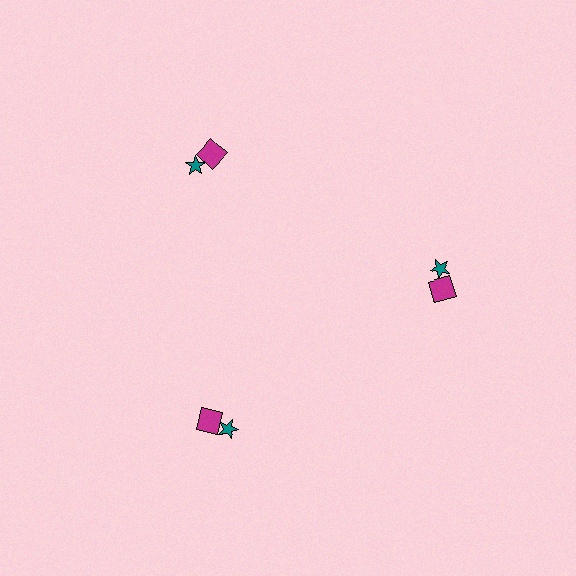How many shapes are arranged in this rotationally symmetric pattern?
There are 6 shapes, arranged in 3 groups of 2.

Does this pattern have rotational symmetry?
Yes, this pattern has 3-fold rotational symmetry. It looks the same after rotating 120 degrees around the center.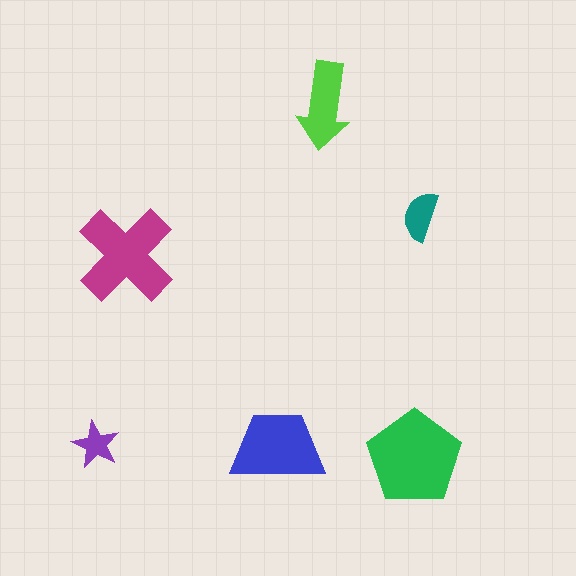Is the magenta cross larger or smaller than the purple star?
Larger.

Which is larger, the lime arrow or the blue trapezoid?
The blue trapezoid.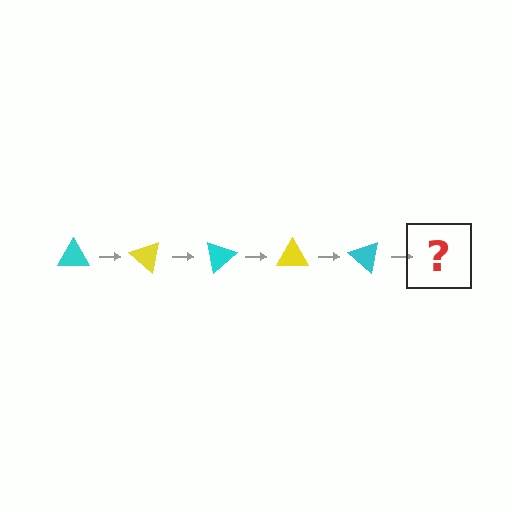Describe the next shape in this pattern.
It should be a yellow triangle, rotated 200 degrees from the start.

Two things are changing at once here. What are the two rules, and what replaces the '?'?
The two rules are that it rotates 40 degrees each step and the color cycles through cyan and yellow. The '?' should be a yellow triangle, rotated 200 degrees from the start.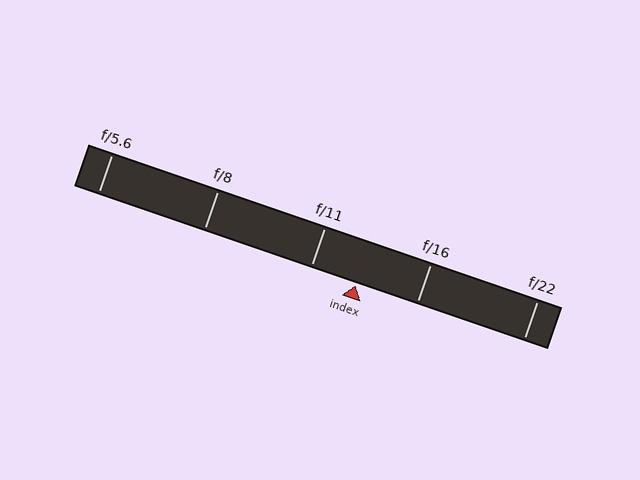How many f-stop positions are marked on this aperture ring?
There are 5 f-stop positions marked.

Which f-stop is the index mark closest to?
The index mark is closest to f/11.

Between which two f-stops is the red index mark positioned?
The index mark is between f/11 and f/16.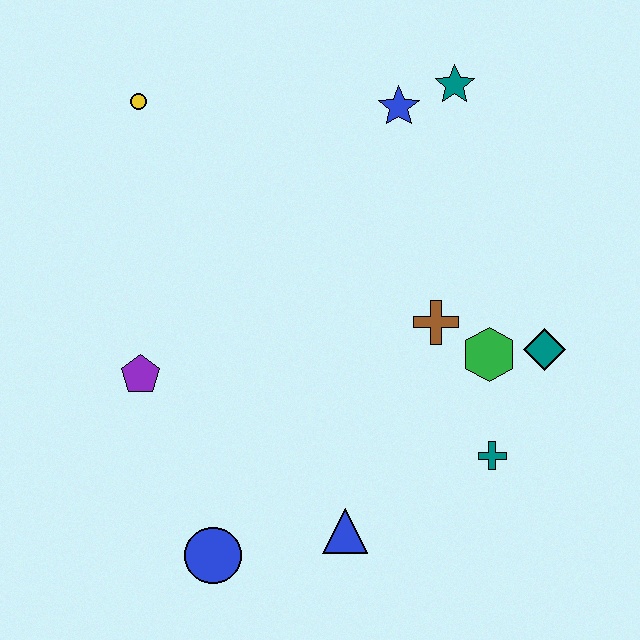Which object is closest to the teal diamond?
The green hexagon is closest to the teal diamond.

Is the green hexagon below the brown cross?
Yes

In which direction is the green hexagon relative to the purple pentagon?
The green hexagon is to the right of the purple pentagon.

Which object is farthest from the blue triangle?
The yellow circle is farthest from the blue triangle.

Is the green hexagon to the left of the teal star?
No